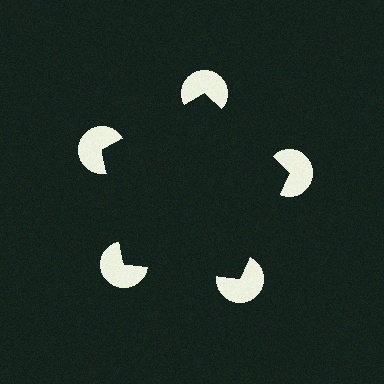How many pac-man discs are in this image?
There are 5 — one at each vertex of the illusory pentagon.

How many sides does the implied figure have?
5 sides.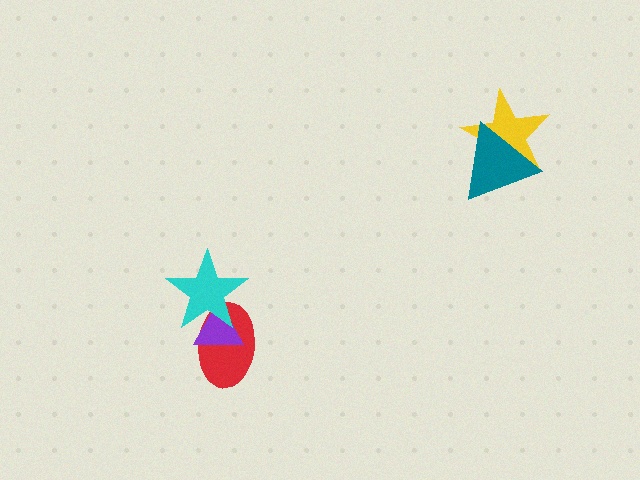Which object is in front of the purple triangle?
The cyan star is in front of the purple triangle.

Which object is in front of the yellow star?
The teal triangle is in front of the yellow star.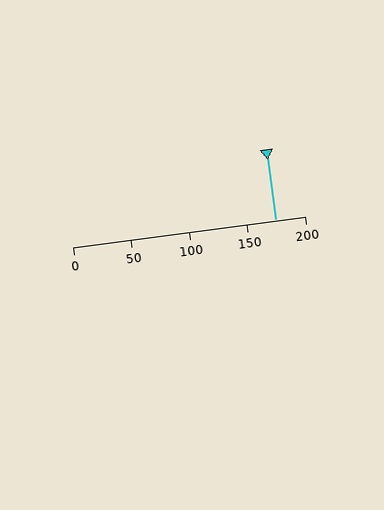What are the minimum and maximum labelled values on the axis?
The axis runs from 0 to 200.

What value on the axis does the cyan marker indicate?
The marker indicates approximately 175.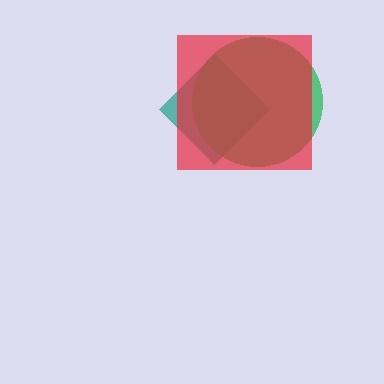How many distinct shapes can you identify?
There are 3 distinct shapes: a teal diamond, a green circle, a red square.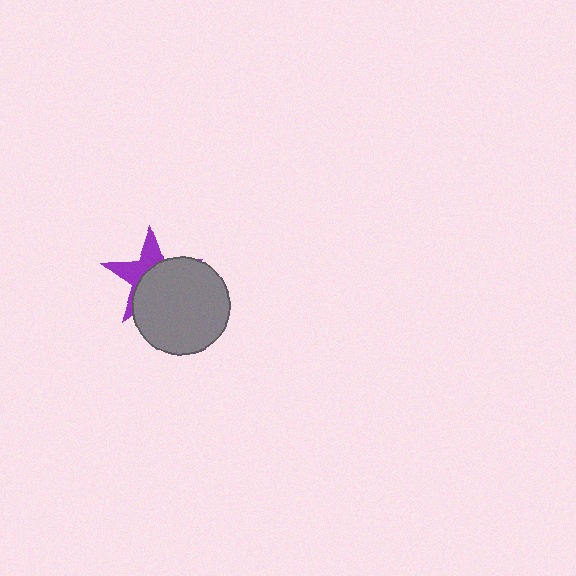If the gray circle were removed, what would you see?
You would see the complete purple star.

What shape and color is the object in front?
The object in front is a gray circle.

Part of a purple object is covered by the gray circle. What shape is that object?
It is a star.